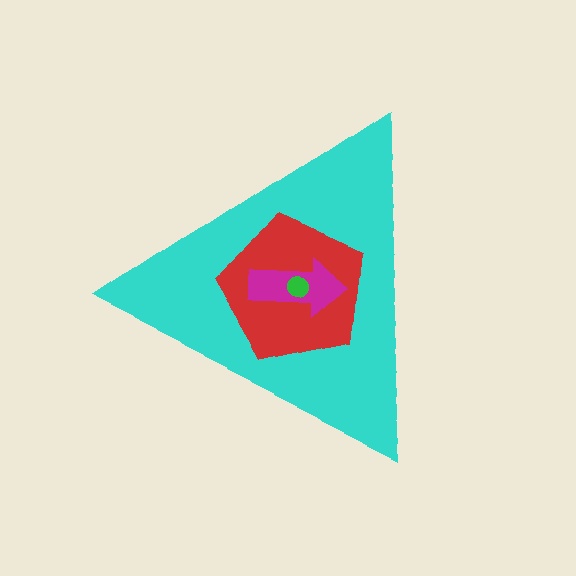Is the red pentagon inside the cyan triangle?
Yes.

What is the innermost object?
The green circle.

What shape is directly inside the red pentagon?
The magenta arrow.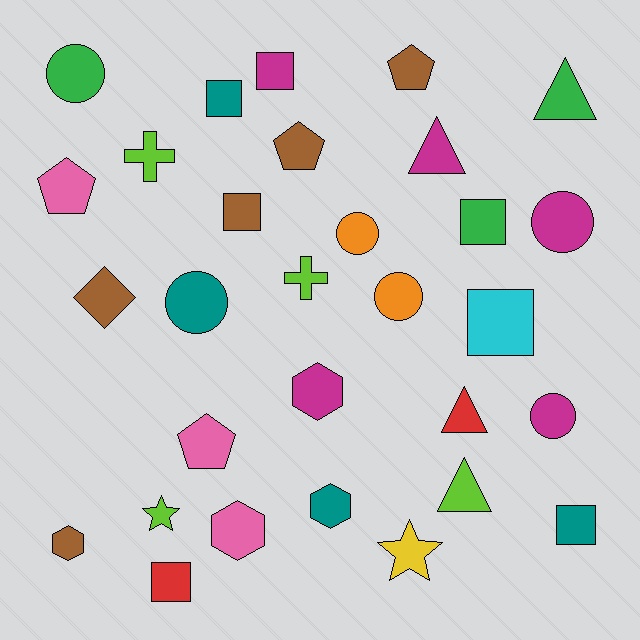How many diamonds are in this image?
There is 1 diamond.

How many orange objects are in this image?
There are 2 orange objects.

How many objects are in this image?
There are 30 objects.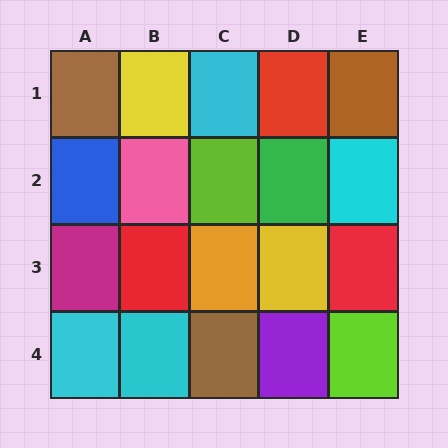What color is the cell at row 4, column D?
Purple.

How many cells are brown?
3 cells are brown.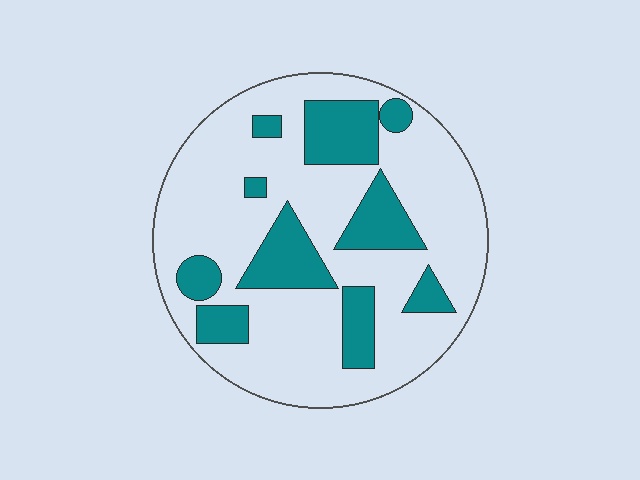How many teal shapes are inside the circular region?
10.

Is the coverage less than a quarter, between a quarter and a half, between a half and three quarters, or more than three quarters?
Between a quarter and a half.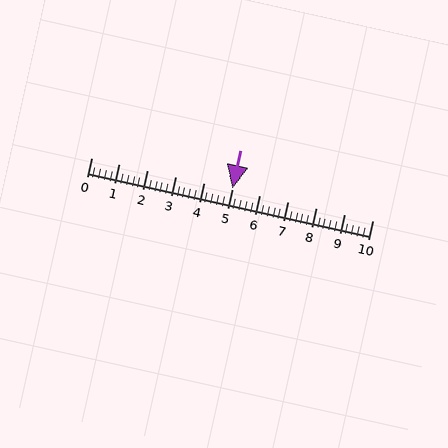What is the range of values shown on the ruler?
The ruler shows values from 0 to 10.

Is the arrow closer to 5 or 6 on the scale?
The arrow is closer to 5.